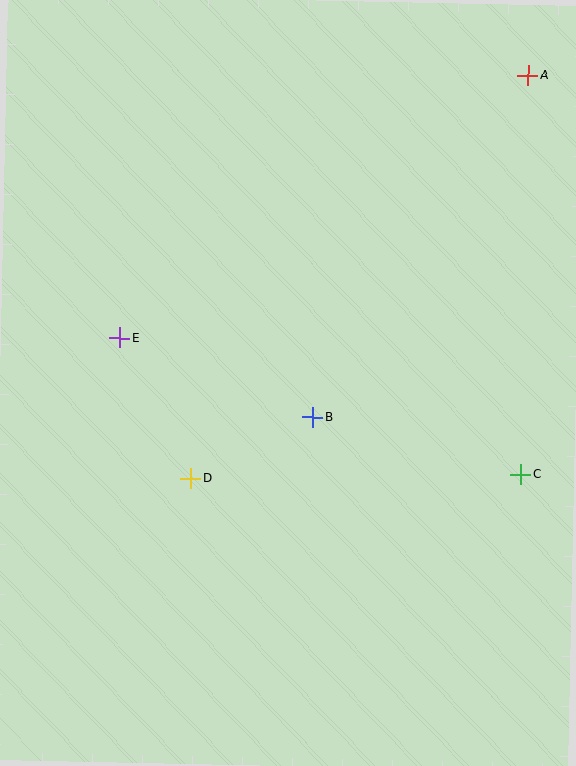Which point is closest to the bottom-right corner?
Point C is closest to the bottom-right corner.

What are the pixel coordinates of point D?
Point D is at (191, 478).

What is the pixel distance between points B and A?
The distance between B and A is 404 pixels.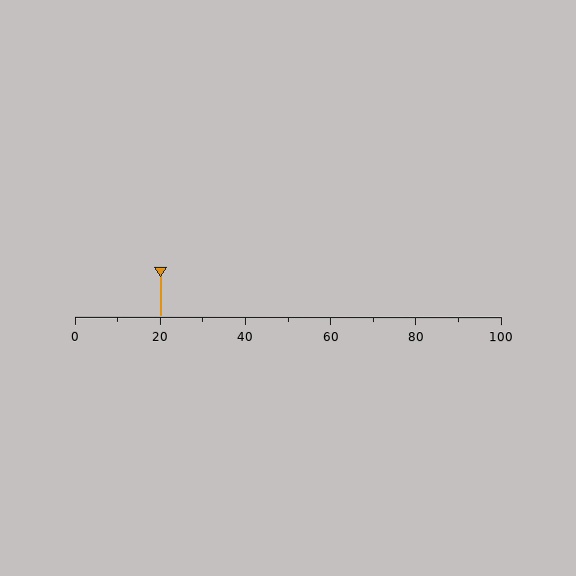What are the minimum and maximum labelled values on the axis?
The axis runs from 0 to 100.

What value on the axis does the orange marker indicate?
The marker indicates approximately 20.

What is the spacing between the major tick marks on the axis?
The major ticks are spaced 20 apart.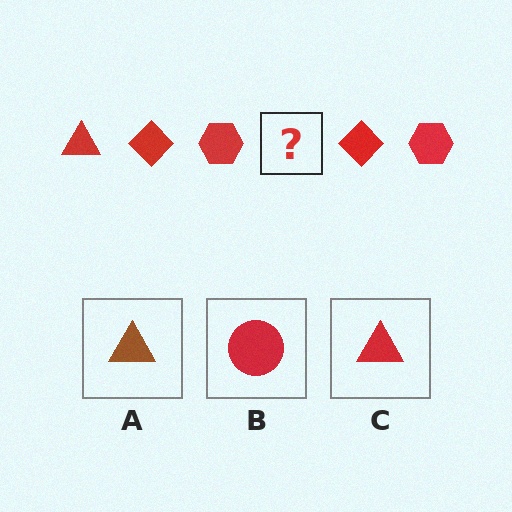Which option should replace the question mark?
Option C.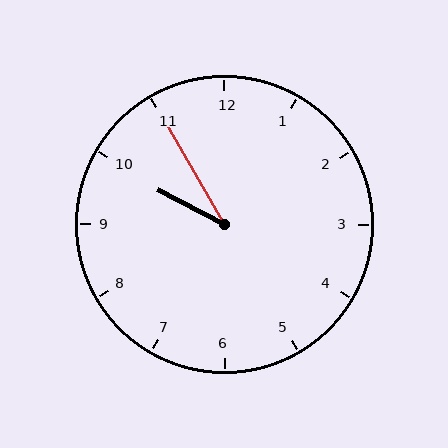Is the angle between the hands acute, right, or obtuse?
It is acute.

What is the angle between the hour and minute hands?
Approximately 32 degrees.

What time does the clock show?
9:55.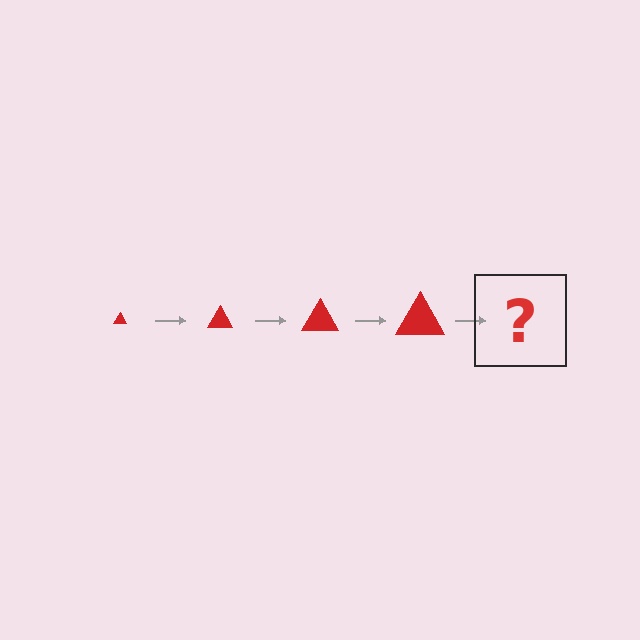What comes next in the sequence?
The next element should be a red triangle, larger than the previous one.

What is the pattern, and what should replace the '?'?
The pattern is that the triangle gets progressively larger each step. The '?' should be a red triangle, larger than the previous one.